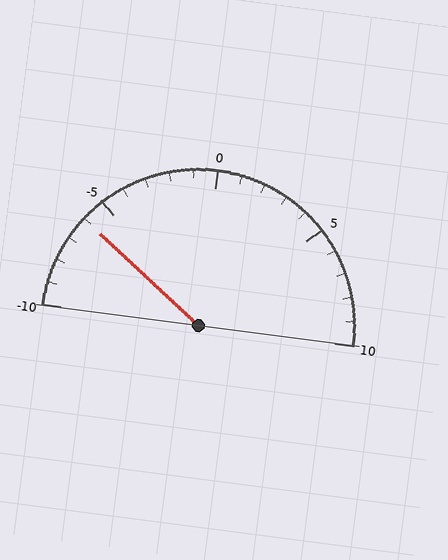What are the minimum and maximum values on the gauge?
The gauge ranges from -10 to 10.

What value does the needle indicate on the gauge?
The needle indicates approximately -6.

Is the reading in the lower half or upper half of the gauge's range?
The reading is in the lower half of the range (-10 to 10).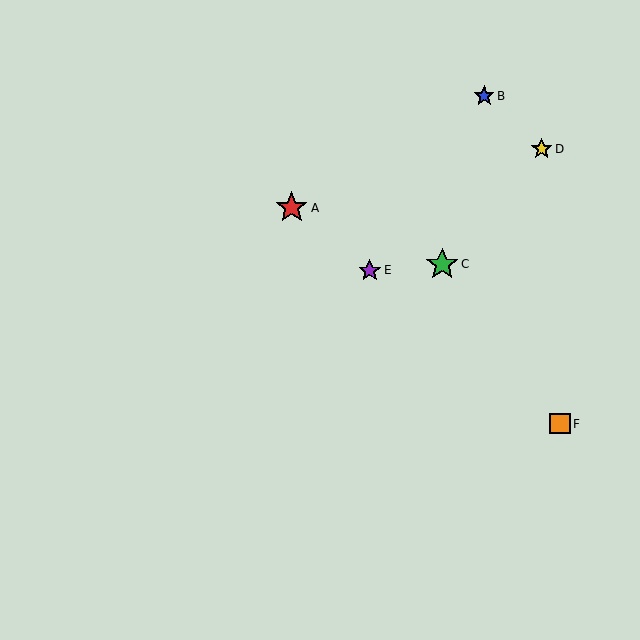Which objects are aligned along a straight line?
Objects A, E, F are aligned along a straight line.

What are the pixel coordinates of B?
Object B is at (484, 96).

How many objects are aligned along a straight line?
3 objects (A, E, F) are aligned along a straight line.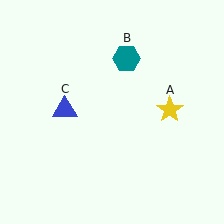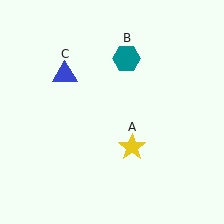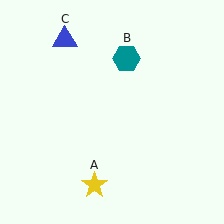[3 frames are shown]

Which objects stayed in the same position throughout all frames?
Teal hexagon (object B) remained stationary.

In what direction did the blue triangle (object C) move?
The blue triangle (object C) moved up.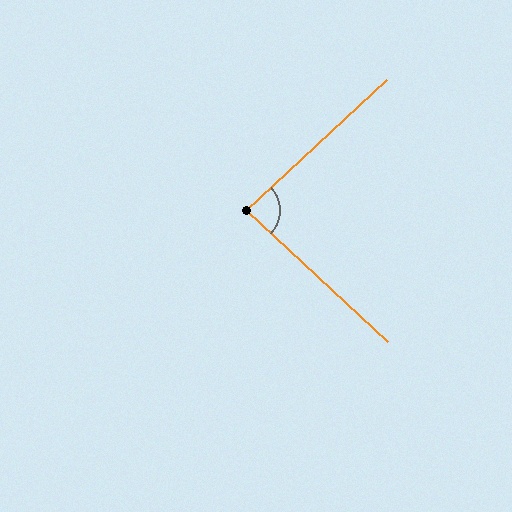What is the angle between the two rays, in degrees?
Approximately 86 degrees.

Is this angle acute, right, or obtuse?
It is approximately a right angle.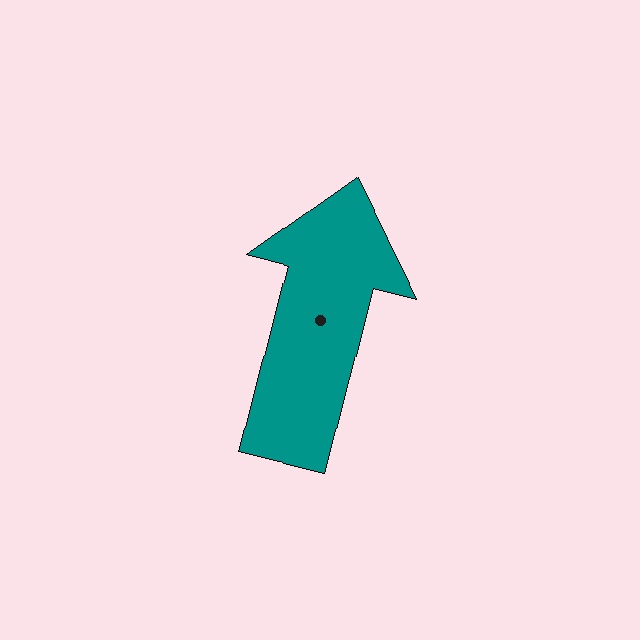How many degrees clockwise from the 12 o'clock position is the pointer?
Approximately 14 degrees.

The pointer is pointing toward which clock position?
Roughly 12 o'clock.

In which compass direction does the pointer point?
North.